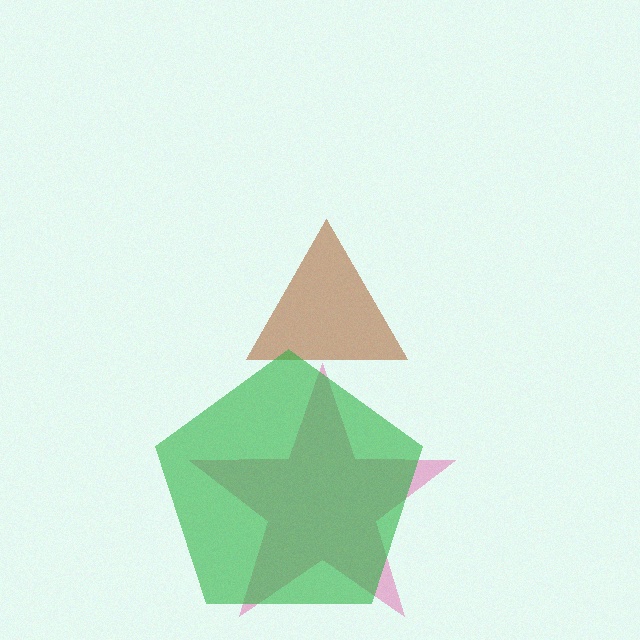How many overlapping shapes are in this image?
There are 3 overlapping shapes in the image.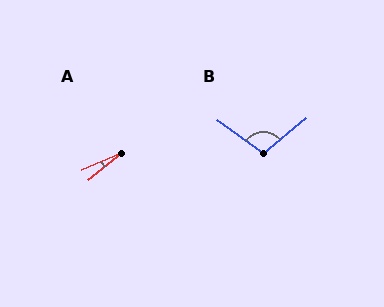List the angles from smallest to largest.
A (16°), B (104°).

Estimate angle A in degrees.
Approximately 16 degrees.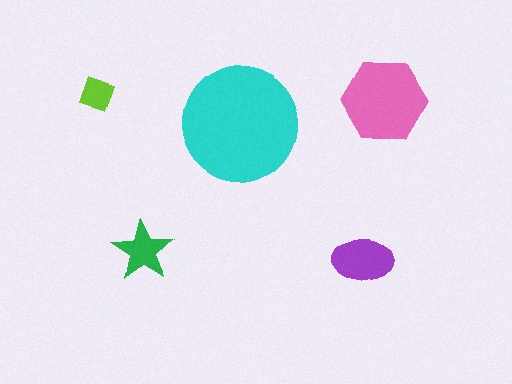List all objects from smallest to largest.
The lime diamond, the green star, the purple ellipse, the pink hexagon, the cyan circle.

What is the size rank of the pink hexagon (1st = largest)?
2nd.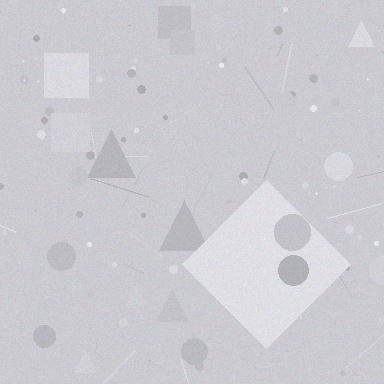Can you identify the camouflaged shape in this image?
The camouflaged shape is a diamond.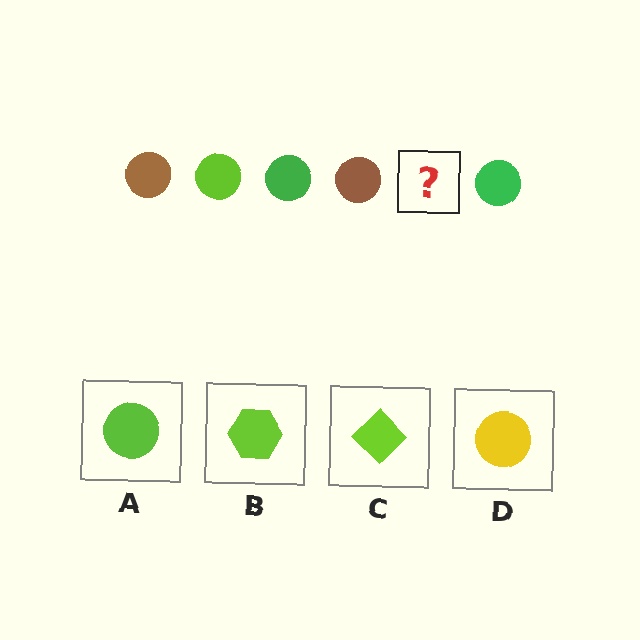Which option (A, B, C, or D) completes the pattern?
A.